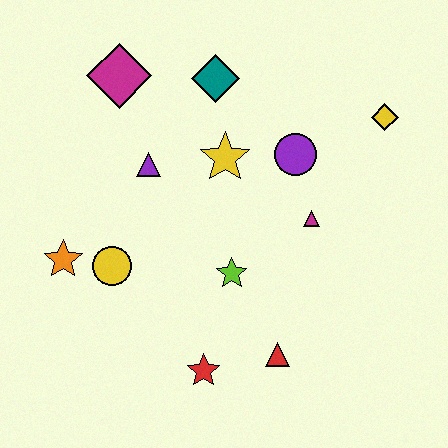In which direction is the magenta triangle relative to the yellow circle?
The magenta triangle is to the right of the yellow circle.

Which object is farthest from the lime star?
The magenta diamond is farthest from the lime star.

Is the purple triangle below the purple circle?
Yes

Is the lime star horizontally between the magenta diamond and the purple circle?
Yes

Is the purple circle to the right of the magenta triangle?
No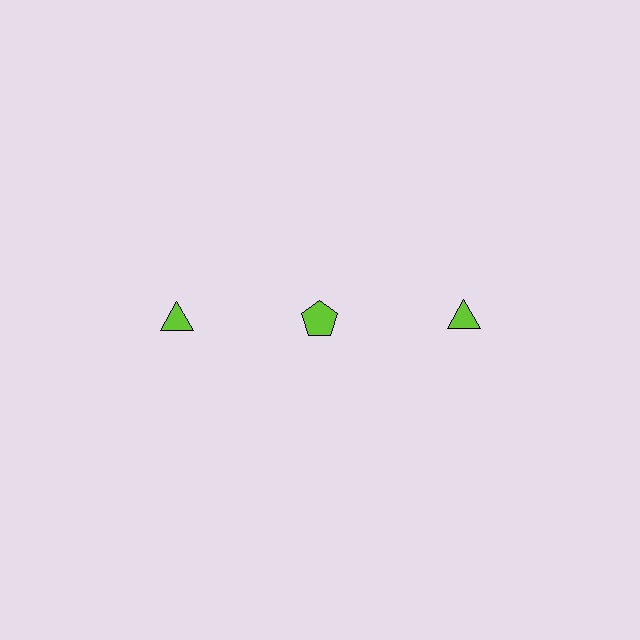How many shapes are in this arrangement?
There are 3 shapes arranged in a grid pattern.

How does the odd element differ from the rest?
It has a different shape: pentagon instead of triangle.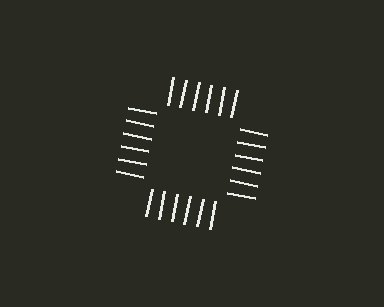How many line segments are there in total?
24 — 6 along each of the 4 edges.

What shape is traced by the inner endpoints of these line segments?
An illusory square — the line segments terminate on its edges but no continuous stroke is drawn.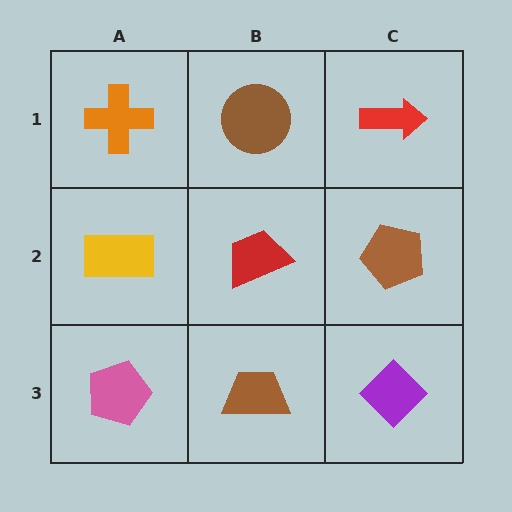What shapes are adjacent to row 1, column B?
A red trapezoid (row 2, column B), an orange cross (row 1, column A), a red arrow (row 1, column C).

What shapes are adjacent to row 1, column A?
A yellow rectangle (row 2, column A), a brown circle (row 1, column B).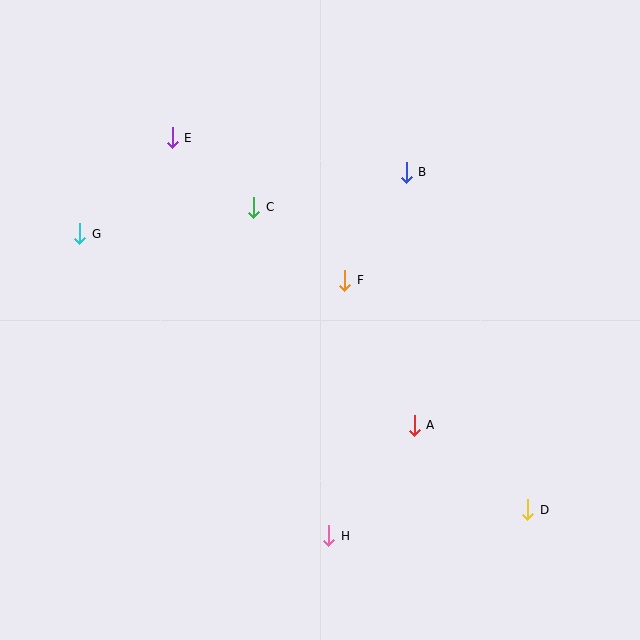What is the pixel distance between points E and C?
The distance between E and C is 107 pixels.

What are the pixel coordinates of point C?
Point C is at (254, 207).